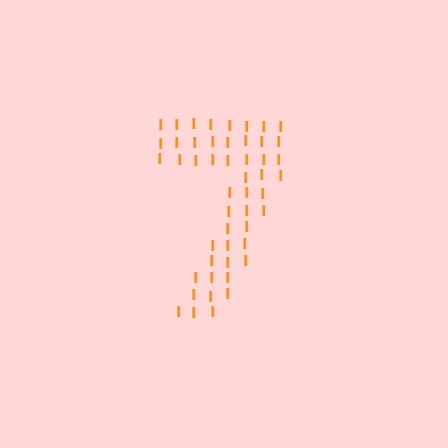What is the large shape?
The large shape is the digit 7.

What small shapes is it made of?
It is made of small letter I's.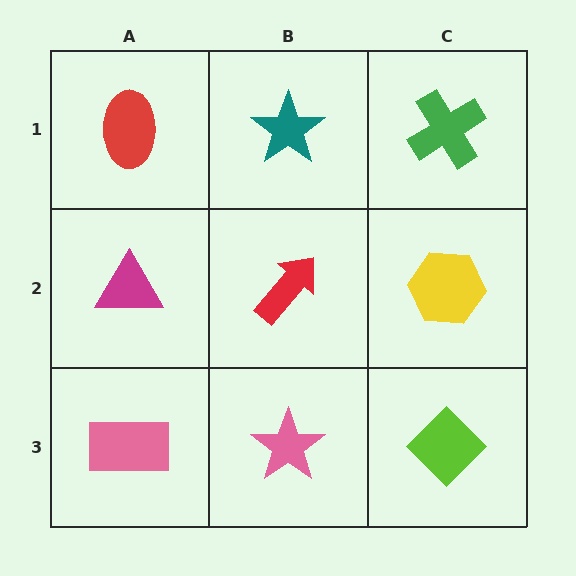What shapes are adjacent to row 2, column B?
A teal star (row 1, column B), a pink star (row 3, column B), a magenta triangle (row 2, column A), a yellow hexagon (row 2, column C).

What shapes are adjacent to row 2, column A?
A red ellipse (row 1, column A), a pink rectangle (row 3, column A), a red arrow (row 2, column B).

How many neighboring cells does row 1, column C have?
2.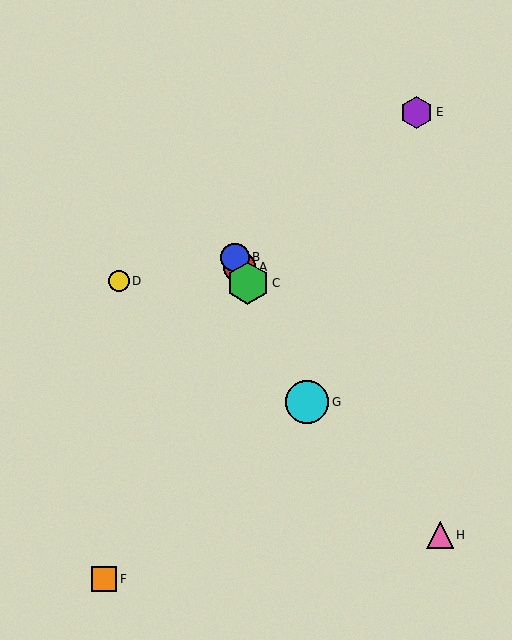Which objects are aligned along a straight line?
Objects A, B, C, G are aligned along a straight line.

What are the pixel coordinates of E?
Object E is at (417, 112).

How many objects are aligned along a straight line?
4 objects (A, B, C, G) are aligned along a straight line.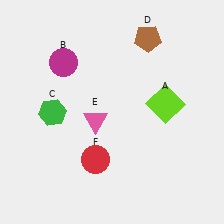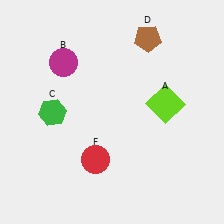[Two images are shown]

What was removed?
The pink triangle (E) was removed in Image 2.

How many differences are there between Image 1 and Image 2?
There is 1 difference between the two images.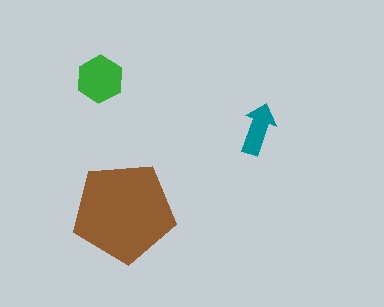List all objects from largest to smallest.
The brown pentagon, the green hexagon, the teal arrow.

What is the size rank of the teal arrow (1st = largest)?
3rd.